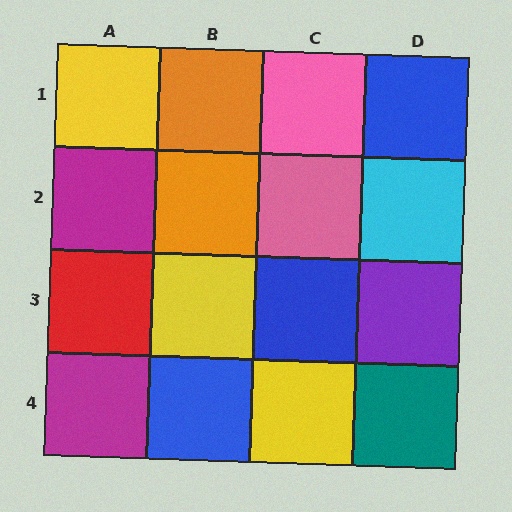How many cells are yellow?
3 cells are yellow.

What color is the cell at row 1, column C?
Pink.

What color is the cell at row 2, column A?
Magenta.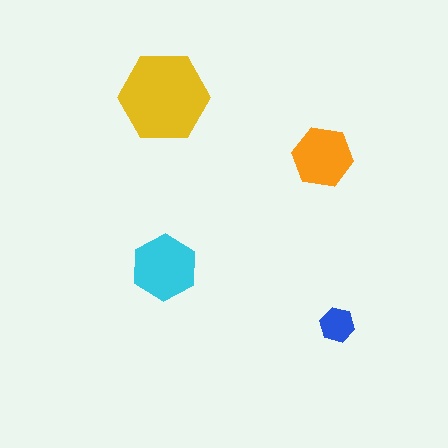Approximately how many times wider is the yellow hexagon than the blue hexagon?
About 2.5 times wider.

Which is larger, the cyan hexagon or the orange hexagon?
The cyan one.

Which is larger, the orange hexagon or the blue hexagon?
The orange one.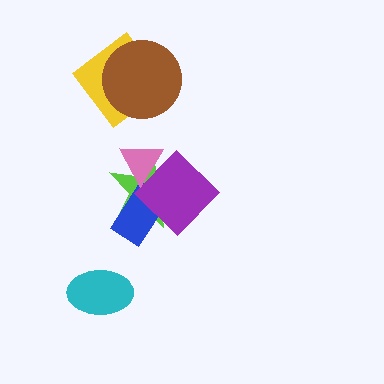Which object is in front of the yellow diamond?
The brown circle is in front of the yellow diamond.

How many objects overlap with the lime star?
3 objects overlap with the lime star.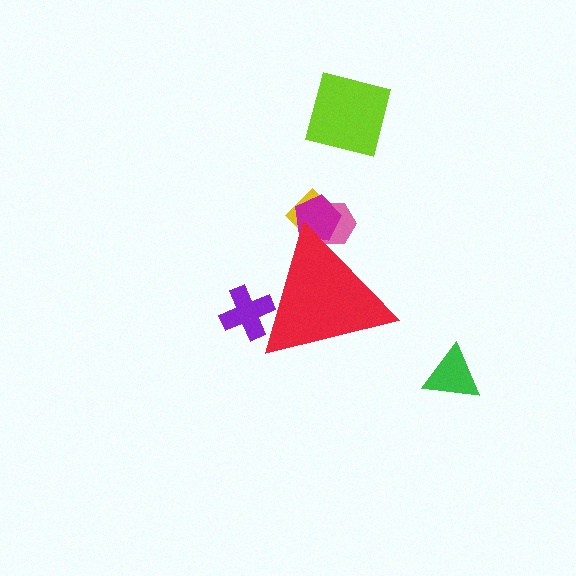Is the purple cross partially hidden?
Yes, the purple cross is partially hidden behind the red triangle.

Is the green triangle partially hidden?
No, the green triangle is fully visible.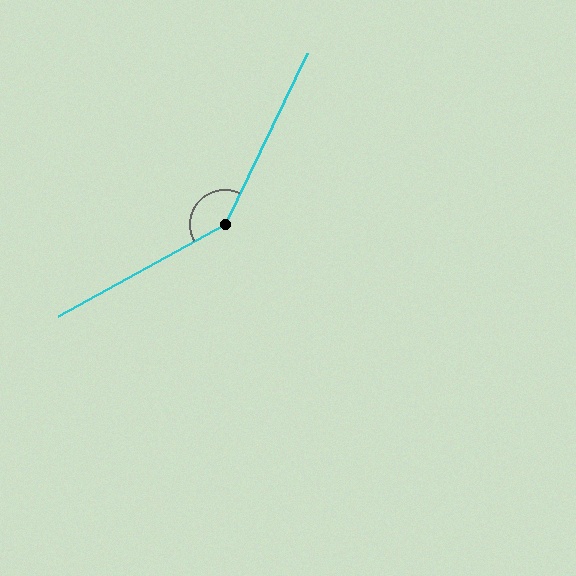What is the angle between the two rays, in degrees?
Approximately 145 degrees.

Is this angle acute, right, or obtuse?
It is obtuse.